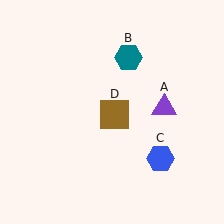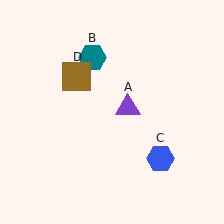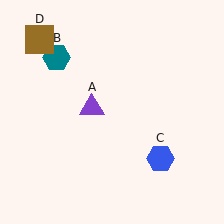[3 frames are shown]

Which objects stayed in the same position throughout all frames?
Blue hexagon (object C) remained stationary.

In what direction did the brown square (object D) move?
The brown square (object D) moved up and to the left.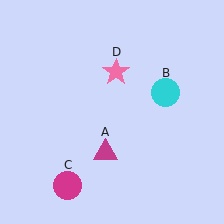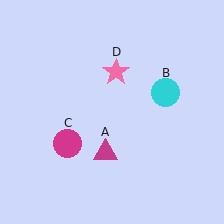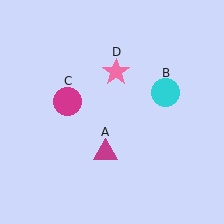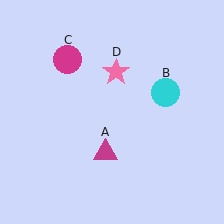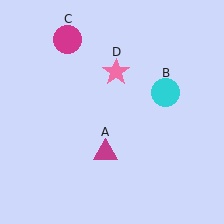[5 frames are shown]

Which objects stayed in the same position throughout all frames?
Magenta triangle (object A) and cyan circle (object B) and pink star (object D) remained stationary.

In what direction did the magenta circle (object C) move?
The magenta circle (object C) moved up.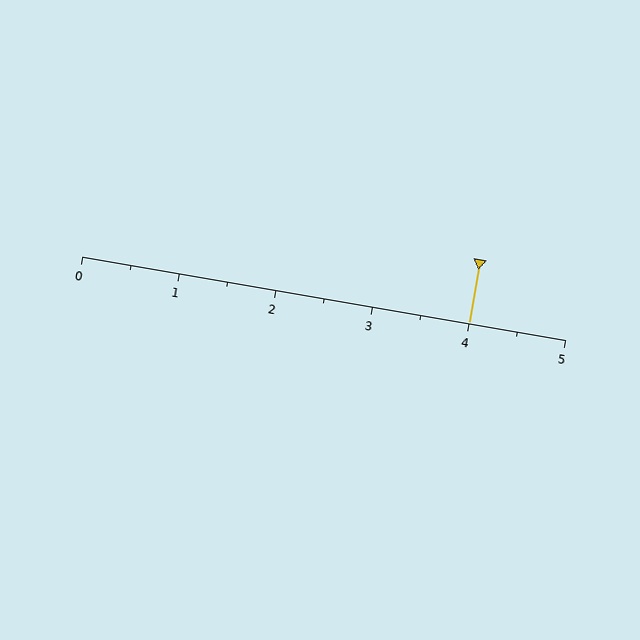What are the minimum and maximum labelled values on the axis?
The axis runs from 0 to 5.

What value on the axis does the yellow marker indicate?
The marker indicates approximately 4.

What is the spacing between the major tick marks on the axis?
The major ticks are spaced 1 apart.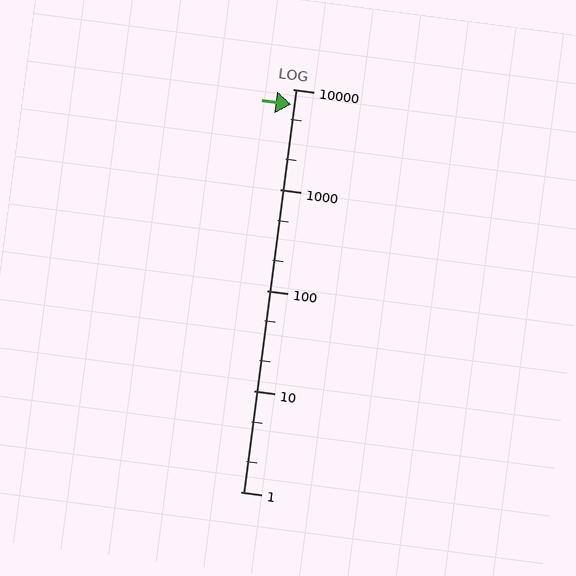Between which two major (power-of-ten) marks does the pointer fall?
The pointer is between 1000 and 10000.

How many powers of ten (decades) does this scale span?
The scale spans 4 decades, from 1 to 10000.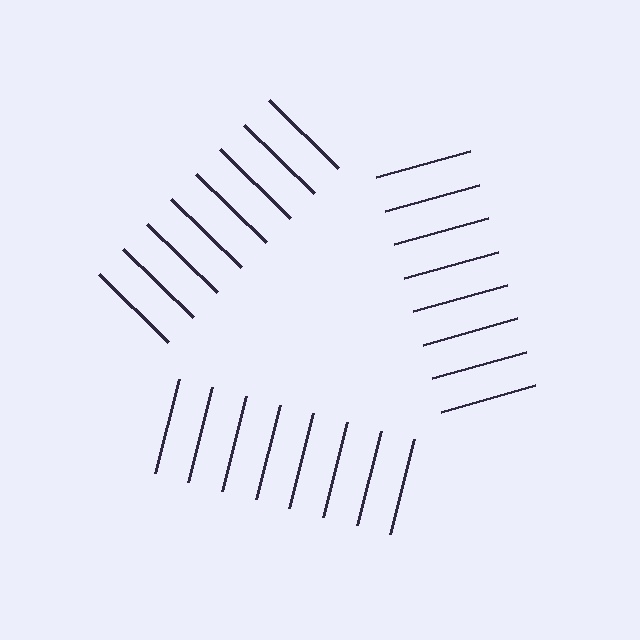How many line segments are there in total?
24 — 8 along each of the 3 edges.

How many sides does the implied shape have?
3 sides — the line-ends trace a triangle.